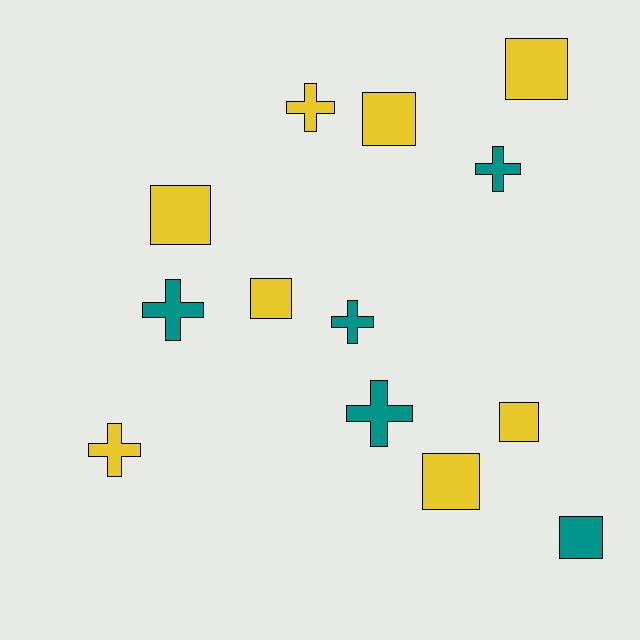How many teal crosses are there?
There are 4 teal crosses.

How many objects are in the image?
There are 13 objects.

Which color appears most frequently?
Yellow, with 8 objects.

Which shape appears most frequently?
Square, with 7 objects.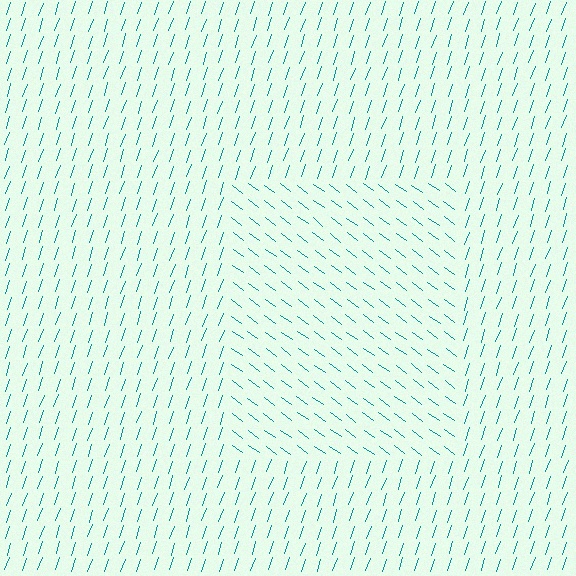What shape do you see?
I see a rectangle.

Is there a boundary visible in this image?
Yes, there is a texture boundary formed by a change in line orientation.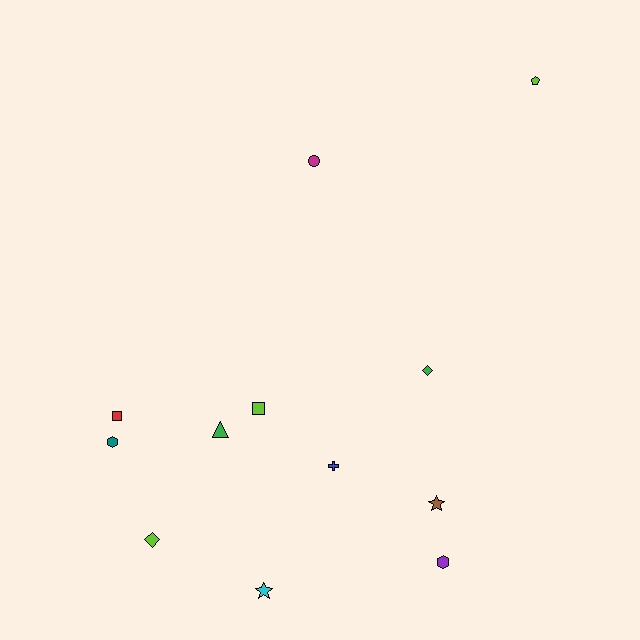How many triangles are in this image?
There is 1 triangle.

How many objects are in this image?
There are 12 objects.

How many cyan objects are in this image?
There is 1 cyan object.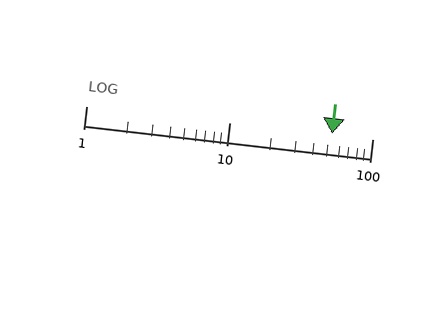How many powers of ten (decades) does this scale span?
The scale spans 2 decades, from 1 to 100.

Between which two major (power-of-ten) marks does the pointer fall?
The pointer is between 10 and 100.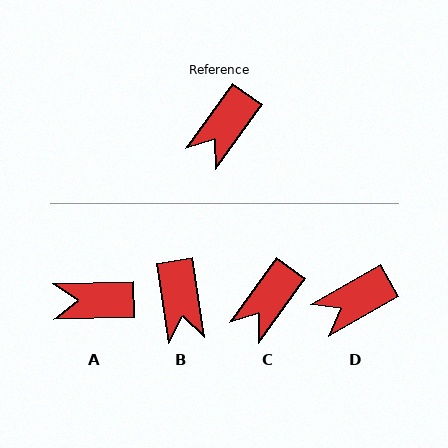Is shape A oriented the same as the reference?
No, it is off by about 53 degrees.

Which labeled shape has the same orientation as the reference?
C.